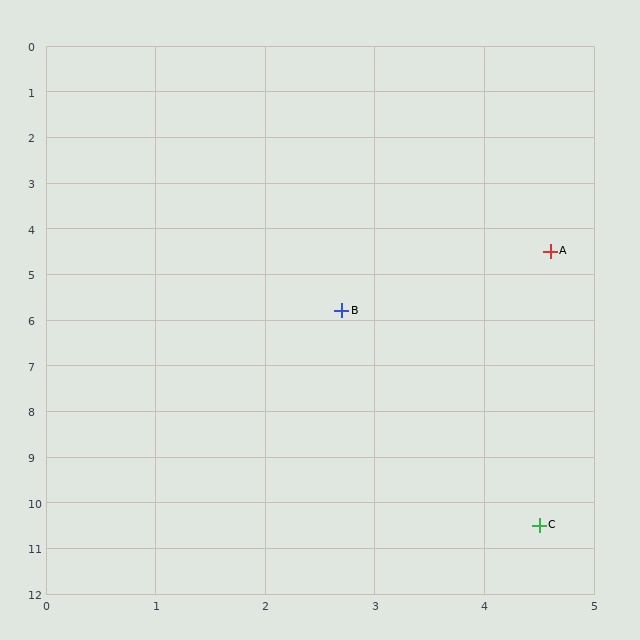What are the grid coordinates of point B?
Point B is at approximately (2.7, 5.8).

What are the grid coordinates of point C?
Point C is at approximately (4.5, 10.5).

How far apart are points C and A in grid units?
Points C and A are about 6.0 grid units apart.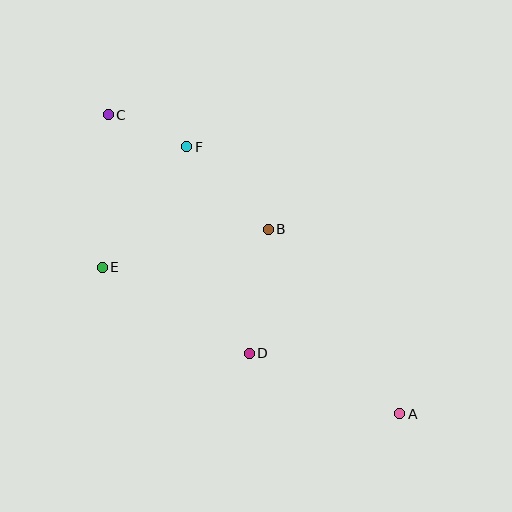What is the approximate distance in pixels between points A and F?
The distance between A and F is approximately 342 pixels.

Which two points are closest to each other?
Points C and F are closest to each other.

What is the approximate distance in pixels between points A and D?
The distance between A and D is approximately 162 pixels.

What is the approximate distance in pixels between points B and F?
The distance between B and F is approximately 116 pixels.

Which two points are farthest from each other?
Points A and C are farthest from each other.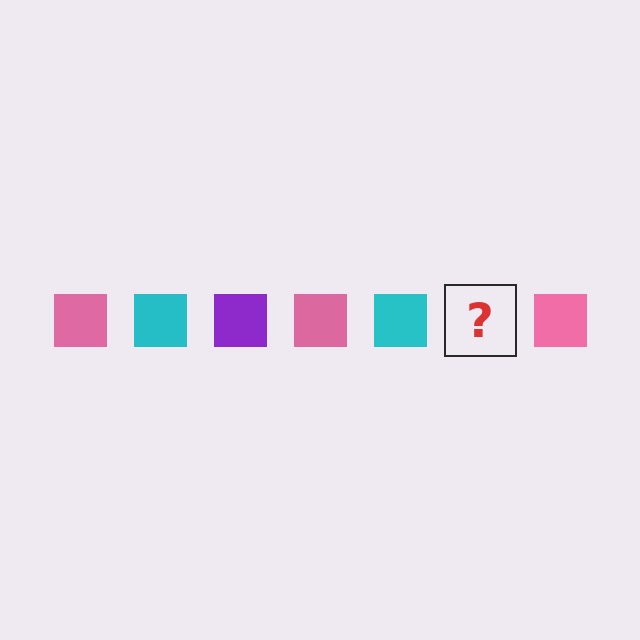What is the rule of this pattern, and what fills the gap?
The rule is that the pattern cycles through pink, cyan, purple squares. The gap should be filled with a purple square.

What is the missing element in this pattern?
The missing element is a purple square.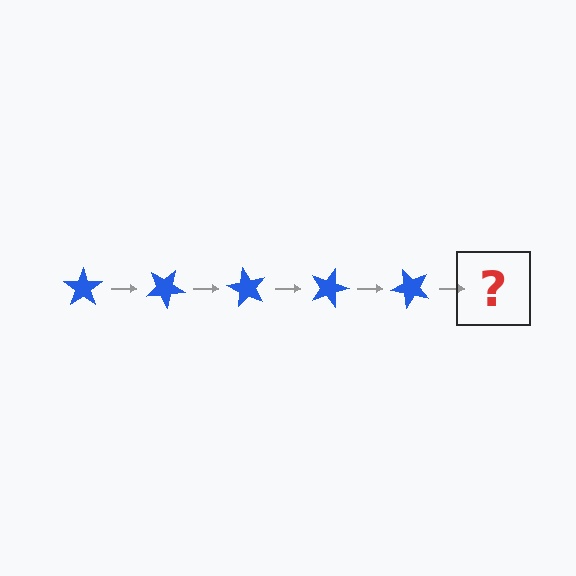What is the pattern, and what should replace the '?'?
The pattern is that the star rotates 30 degrees each step. The '?' should be a blue star rotated 150 degrees.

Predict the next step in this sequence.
The next step is a blue star rotated 150 degrees.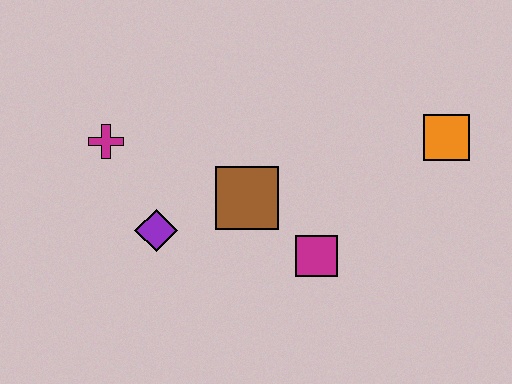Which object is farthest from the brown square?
The orange square is farthest from the brown square.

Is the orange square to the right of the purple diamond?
Yes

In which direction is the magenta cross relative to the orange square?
The magenta cross is to the left of the orange square.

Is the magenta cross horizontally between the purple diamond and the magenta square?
No